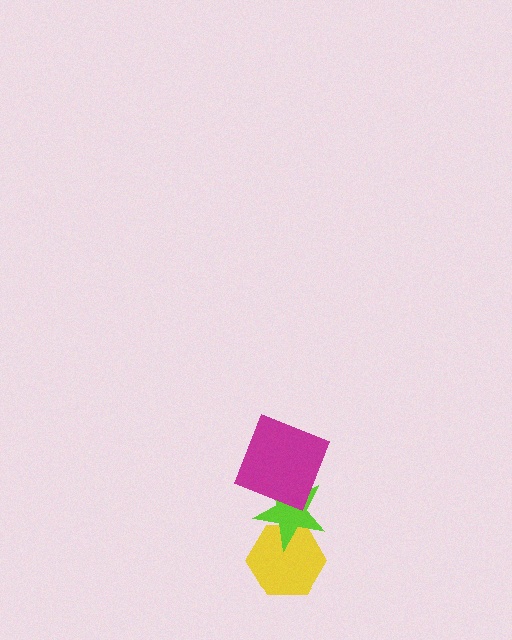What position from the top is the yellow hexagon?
The yellow hexagon is 3rd from the top.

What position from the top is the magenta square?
The magenta square is 1st from the top.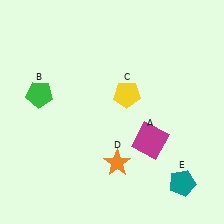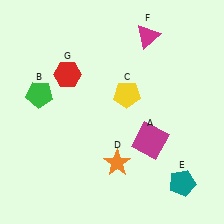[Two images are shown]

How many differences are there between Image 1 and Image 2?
There are 2 differences between the two images.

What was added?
A magenta triangle (F), a red hexagon (G) were added in Image 2.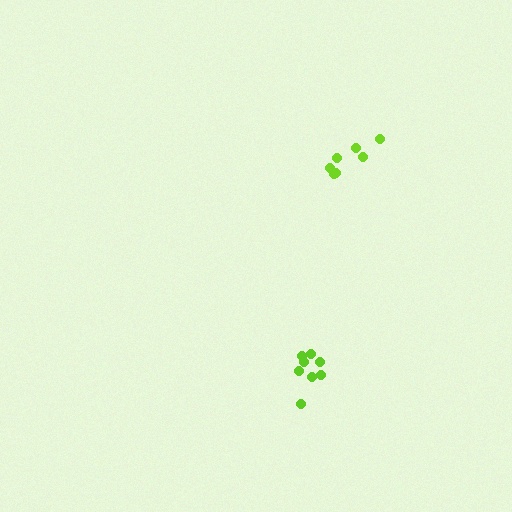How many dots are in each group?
Group 1: 8 dots, Group 2: 7 dots (15 total).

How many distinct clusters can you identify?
There are 2 distinct clusters.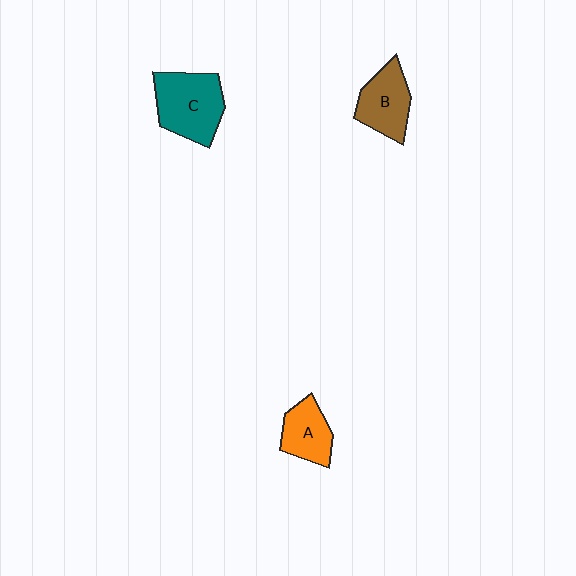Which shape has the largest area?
Shape C (teal).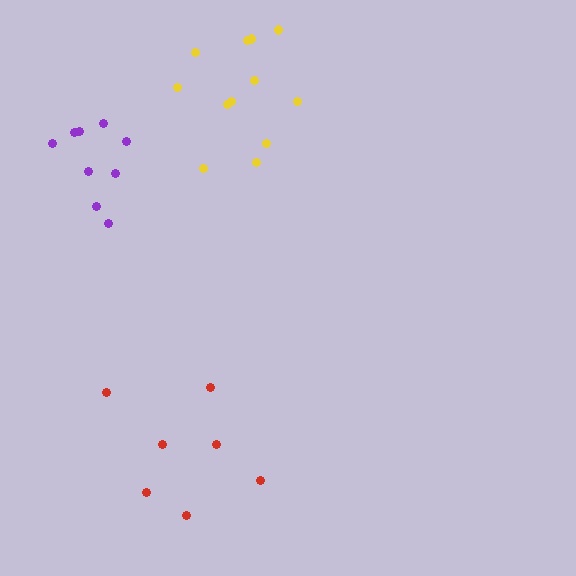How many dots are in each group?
Group 1: 12 dots, Group 2: 9 dots, Group 3: 7 dots (28 total).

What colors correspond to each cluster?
The clusters are colored: yellow, purple, red.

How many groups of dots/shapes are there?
There are 3 groups.